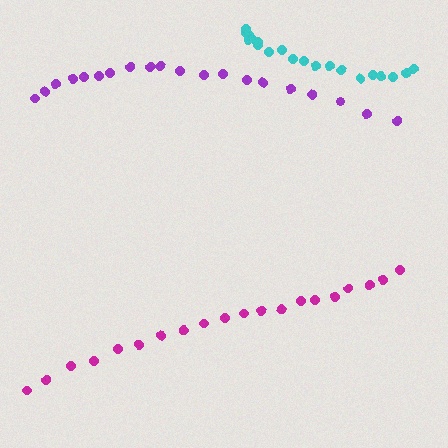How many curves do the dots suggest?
There are 3 distinct paths.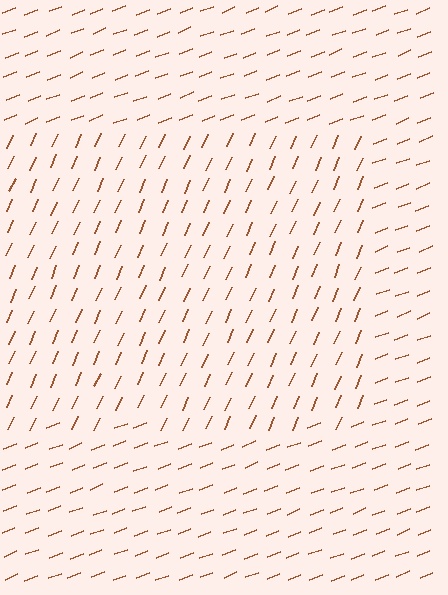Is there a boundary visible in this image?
Yes, there is a texture boundary formed by a change in line orientation.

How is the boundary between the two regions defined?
The boundary is defined purely by a change in line orientation (approximately 45 degrees difference). All lines are the same color and thickness.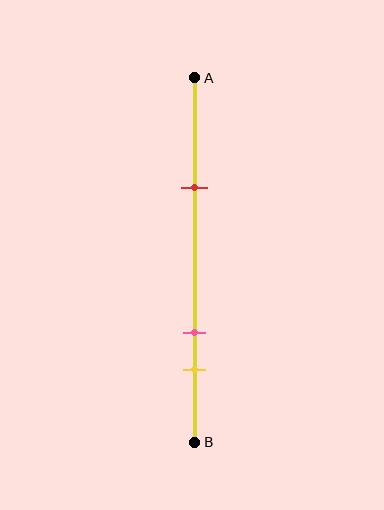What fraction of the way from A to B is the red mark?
The red mark is approximately 30% (0.3) of the way from A to B.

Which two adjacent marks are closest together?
The pink and yellow marks are the closest adjacent pair.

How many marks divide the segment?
There are 3 marks dividing the segment.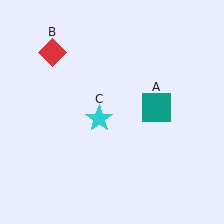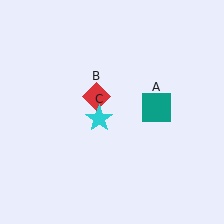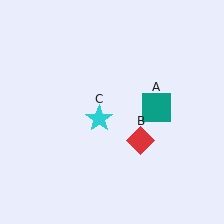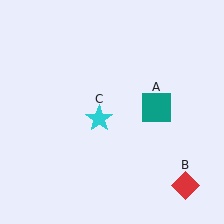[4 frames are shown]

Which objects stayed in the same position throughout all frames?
Teal square (object A) and cyan star (object C) remained stationary.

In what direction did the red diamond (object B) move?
The red diamond (object B) moved down and to the right.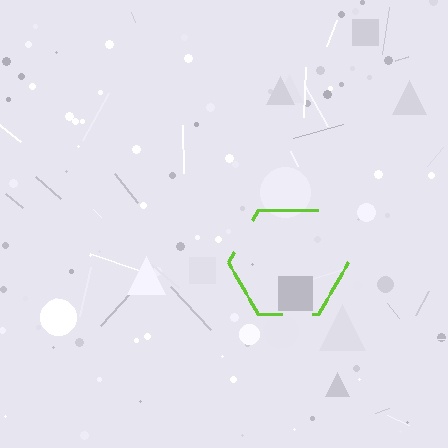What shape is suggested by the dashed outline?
The dashed outline suggests a hexagon.